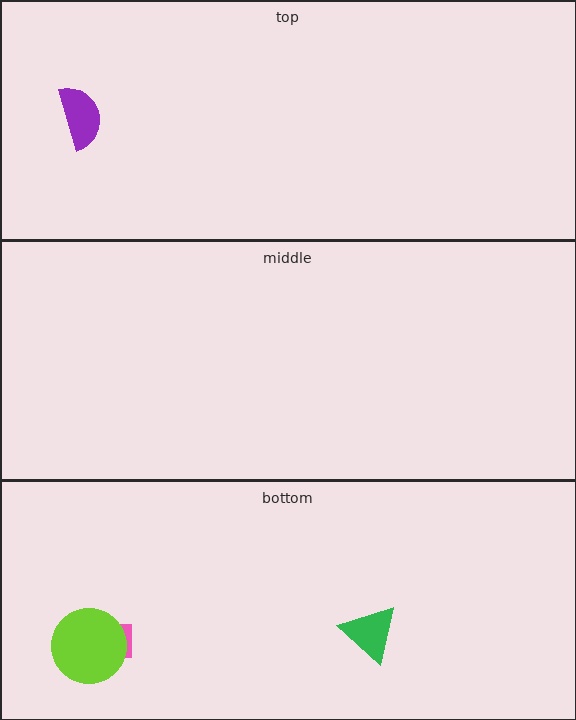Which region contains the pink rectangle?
The bottom region.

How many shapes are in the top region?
1.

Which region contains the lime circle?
The bottom region.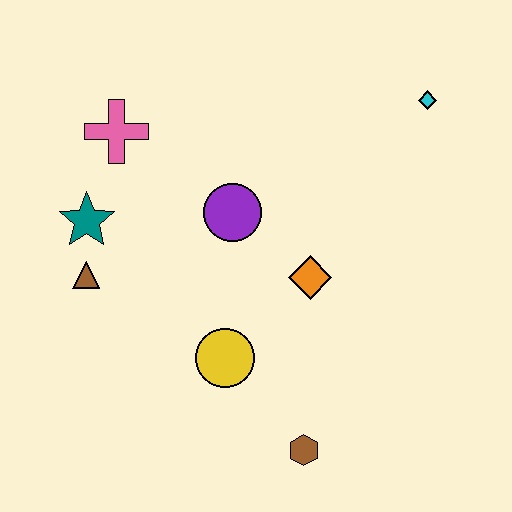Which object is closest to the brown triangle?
The teal star is closest to the brown triangle.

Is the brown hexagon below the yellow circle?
Yes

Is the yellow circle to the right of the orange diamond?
No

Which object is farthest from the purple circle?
The brown hexagon is farthest from the purple circle.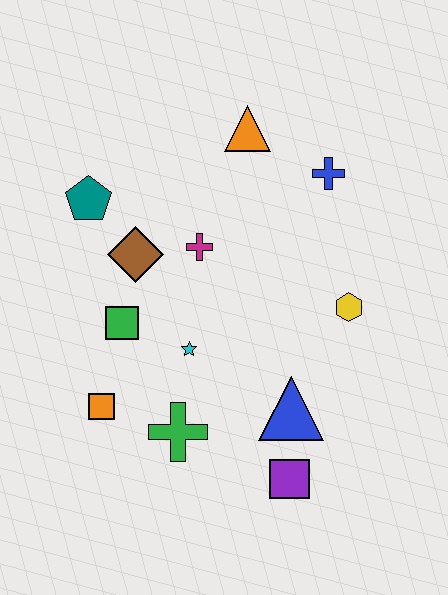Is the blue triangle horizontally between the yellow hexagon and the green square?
Yes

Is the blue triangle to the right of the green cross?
Yes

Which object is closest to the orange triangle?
The blue cross is closest to the orange triangle.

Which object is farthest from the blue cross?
The orange square is farthest from the blue cross.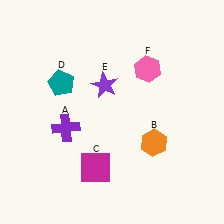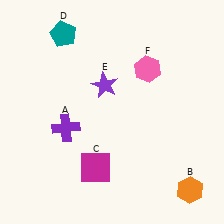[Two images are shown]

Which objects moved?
The objects that moved are: the orange hexagon (B), the teal pentagon (D).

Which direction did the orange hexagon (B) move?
The orange hexagon (B) moved down.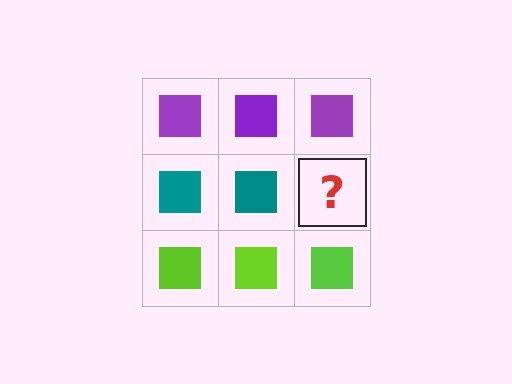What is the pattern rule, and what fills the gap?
The rule is that each row has a consistent color. The gap should be filled with a teal square.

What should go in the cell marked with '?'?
The missing cell should contain a teal square.